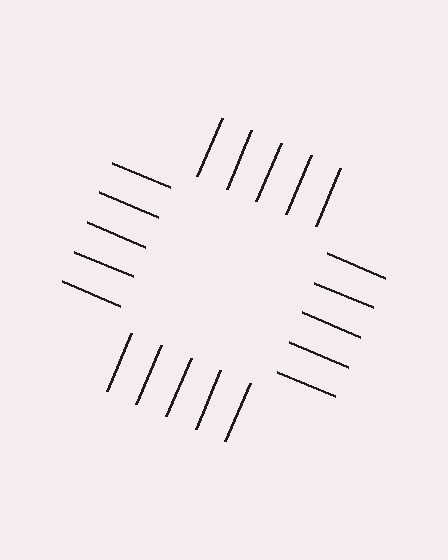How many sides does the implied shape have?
4 sides — the line-ends trace a square.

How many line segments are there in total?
20 — 5 along each of the 4 edges.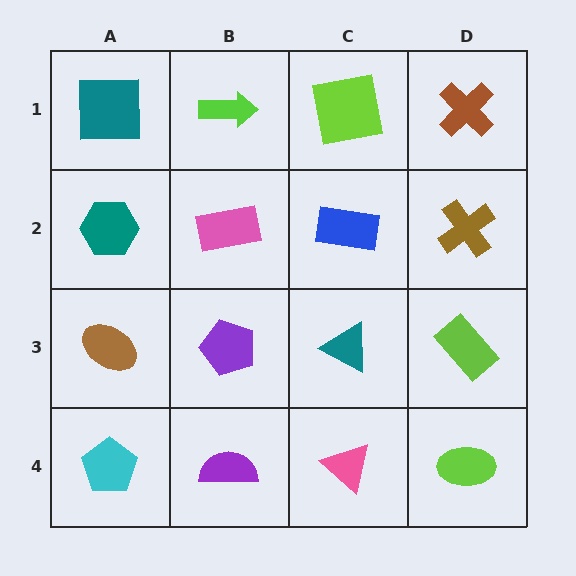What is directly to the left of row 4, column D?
A pink triangle.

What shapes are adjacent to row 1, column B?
A pink rectangle (row 2, column B), a teal square (row 1, column A), a lime square (row 1, column C).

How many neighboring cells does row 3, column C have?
4.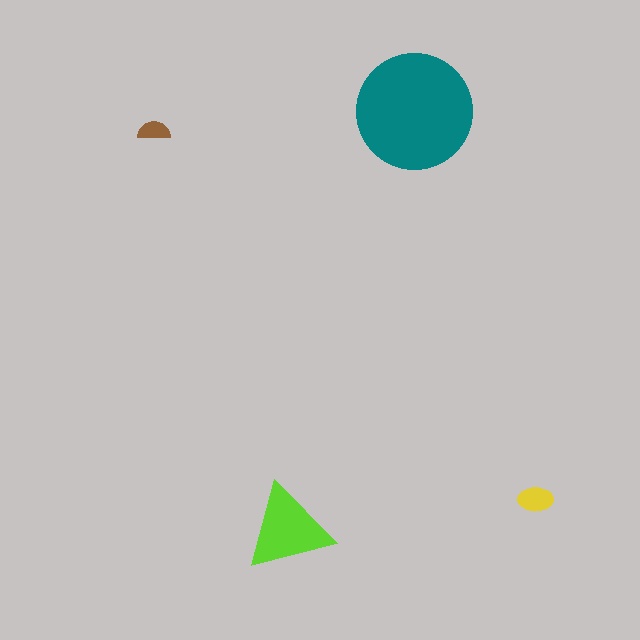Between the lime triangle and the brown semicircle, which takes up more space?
The lime triangle.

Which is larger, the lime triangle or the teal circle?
The teal circle.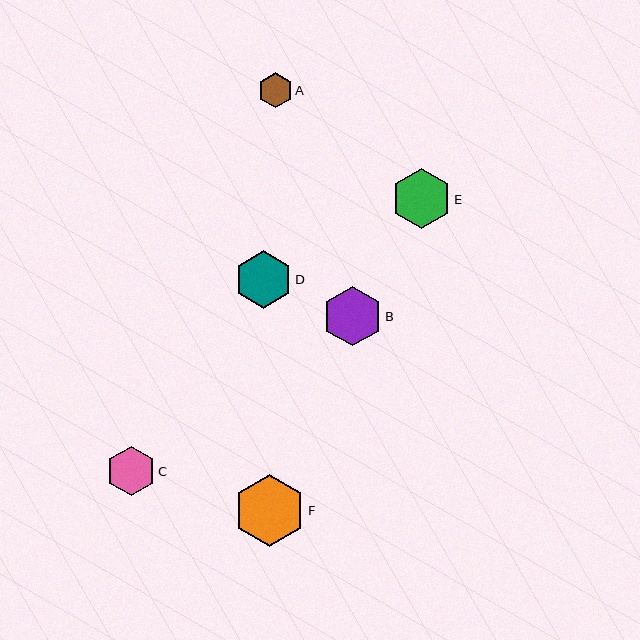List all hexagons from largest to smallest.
From largest to smallest: F, E, B, D, C, A.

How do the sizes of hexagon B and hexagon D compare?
Hexagon B and hexagon D are approximately the same size.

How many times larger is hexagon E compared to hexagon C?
Hexagon E is approximately 1.2 times the size of hexagon C.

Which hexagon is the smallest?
Hexagon A is the smallest with a size of approximately 35 pixels.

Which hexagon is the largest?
Hexagon F is the largest with a size of approximately 72 pixels.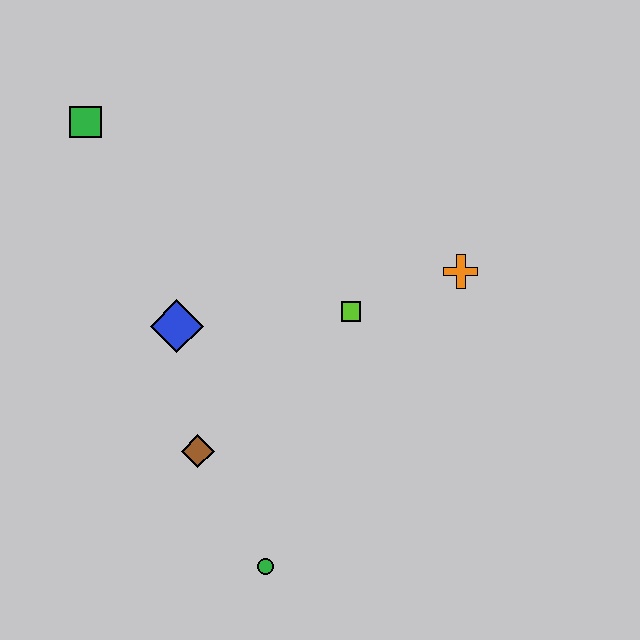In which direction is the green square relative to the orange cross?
The green square is to the left of the orange cross.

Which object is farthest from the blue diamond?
The orange cross is farthest from the blue diamond.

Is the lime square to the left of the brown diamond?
No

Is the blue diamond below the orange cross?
Yes